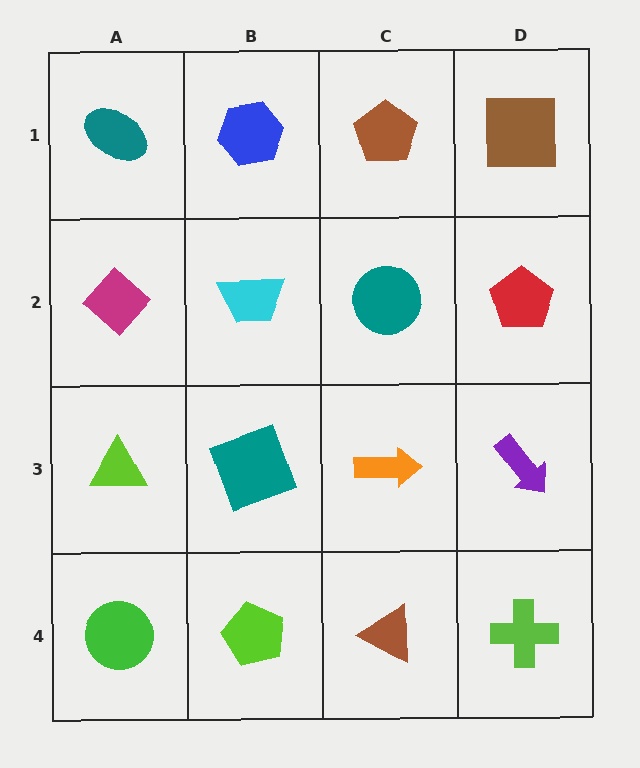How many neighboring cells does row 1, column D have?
2.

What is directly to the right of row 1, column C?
A brown square.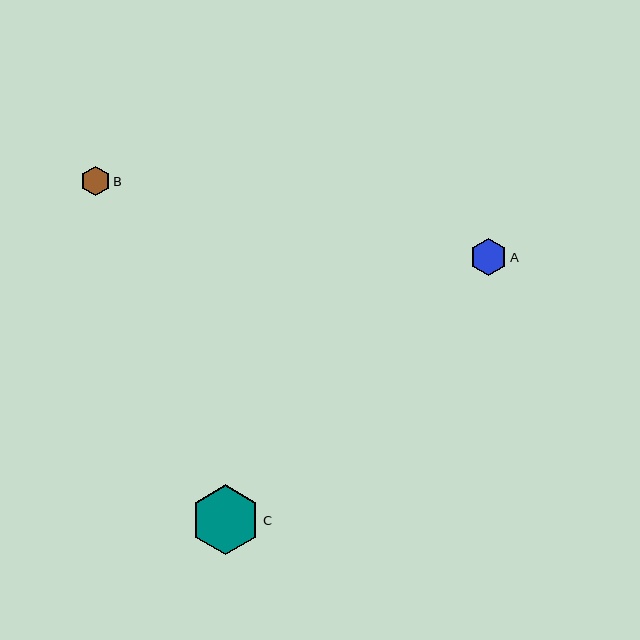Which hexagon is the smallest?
Hexagon B is the smallest with a size of approximately 30 pixels.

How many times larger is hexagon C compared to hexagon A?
Hexagon C is approximately 1.9 times the size of hexagon A.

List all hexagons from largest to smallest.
From largest to smallest: C, A, B.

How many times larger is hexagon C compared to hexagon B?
Hexagon C is approximately 2.3 times the size of hexagon B.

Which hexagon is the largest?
Hexagon C is the largest with a size of approximately 70 pixels.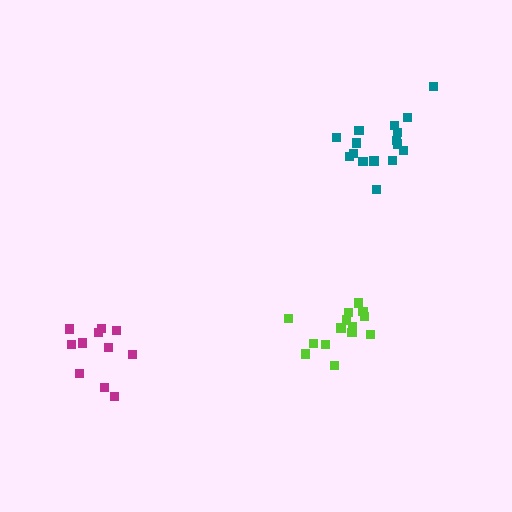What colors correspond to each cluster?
The clusters are colored: lime, teal, magenta.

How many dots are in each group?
Group 1: 14 dots, Group 2: 16 dots, Group 3: 11 dots (41 total).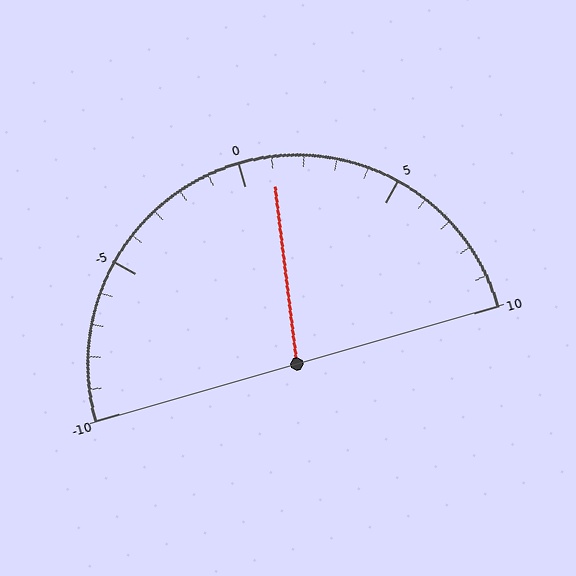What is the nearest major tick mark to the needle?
The nearest major tick mark is 0.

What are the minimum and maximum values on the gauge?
The gauge ranges from -10 to 10.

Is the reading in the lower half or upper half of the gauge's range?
The reading is in the upper half of the range (-10 to 10).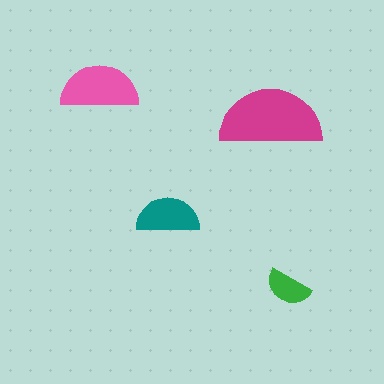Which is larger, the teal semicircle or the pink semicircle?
The pink one.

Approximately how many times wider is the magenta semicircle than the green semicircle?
About 2 times wider.